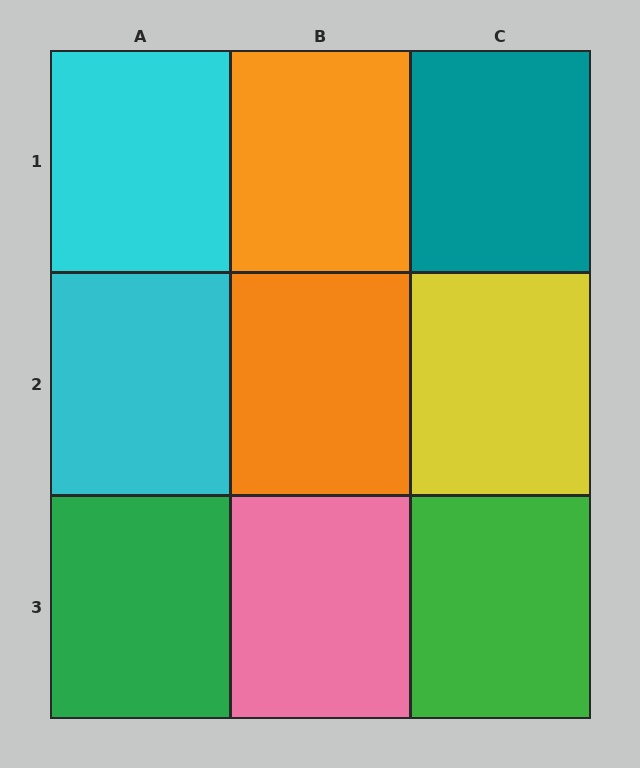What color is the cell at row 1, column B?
Orange.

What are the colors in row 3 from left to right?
Green, pink, green.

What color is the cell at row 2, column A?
Cyan.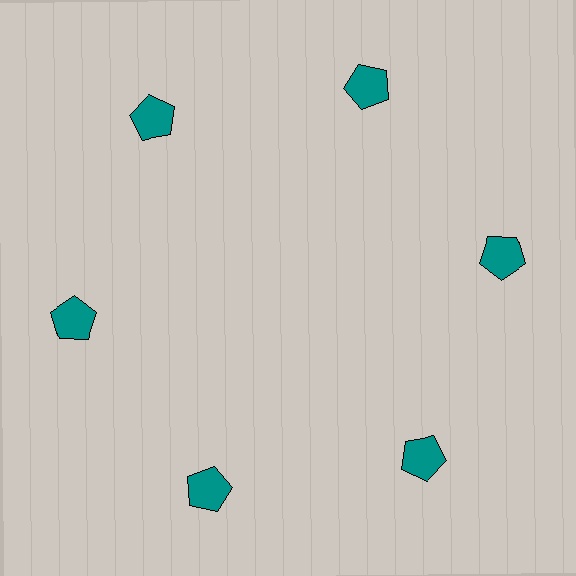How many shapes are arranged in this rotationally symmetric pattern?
There are 6 shapes, arranged in 6 groups of 1.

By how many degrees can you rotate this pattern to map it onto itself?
The pattern maps onto itself every 60 degrees of rotation.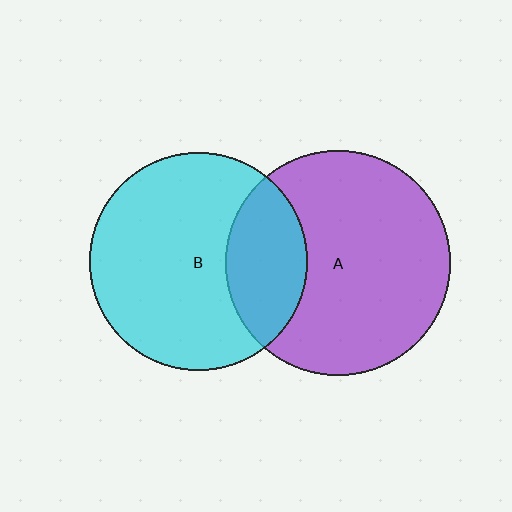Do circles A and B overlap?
Yes.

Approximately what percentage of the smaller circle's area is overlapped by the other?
Approximately 25%.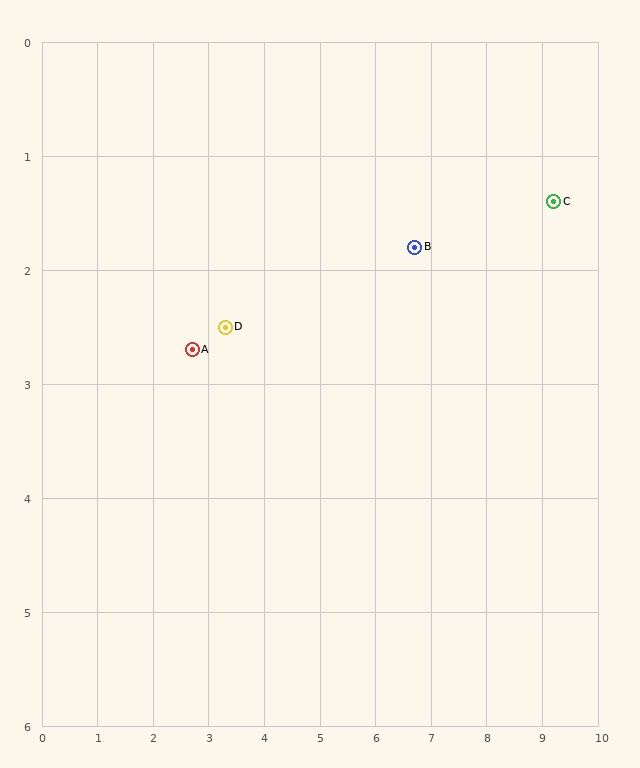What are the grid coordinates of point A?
Point A is at approximately (2.7, 2.7).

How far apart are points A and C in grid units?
Points A and C are about 6.6 grid units apart.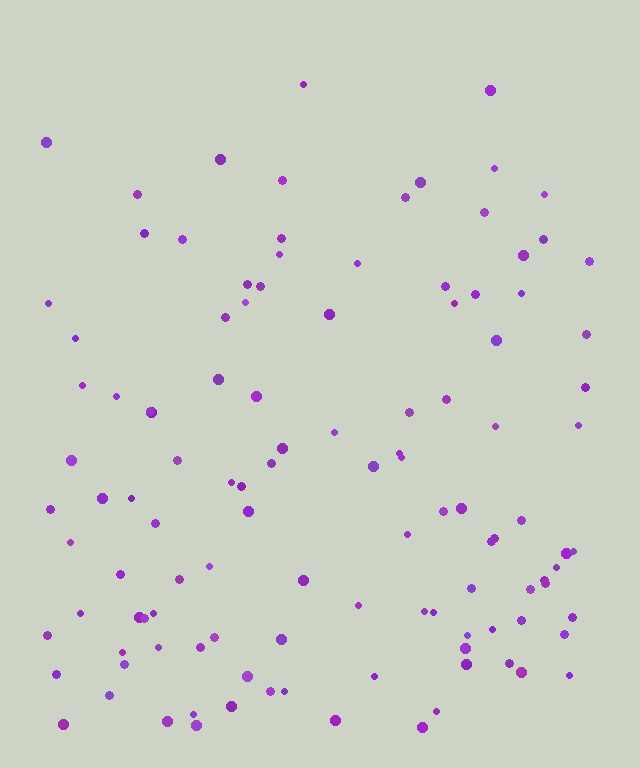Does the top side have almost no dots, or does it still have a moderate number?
Still a moderate number, just noticeably fewer than the bottom.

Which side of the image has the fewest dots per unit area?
The top.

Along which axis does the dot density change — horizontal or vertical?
Vertical.